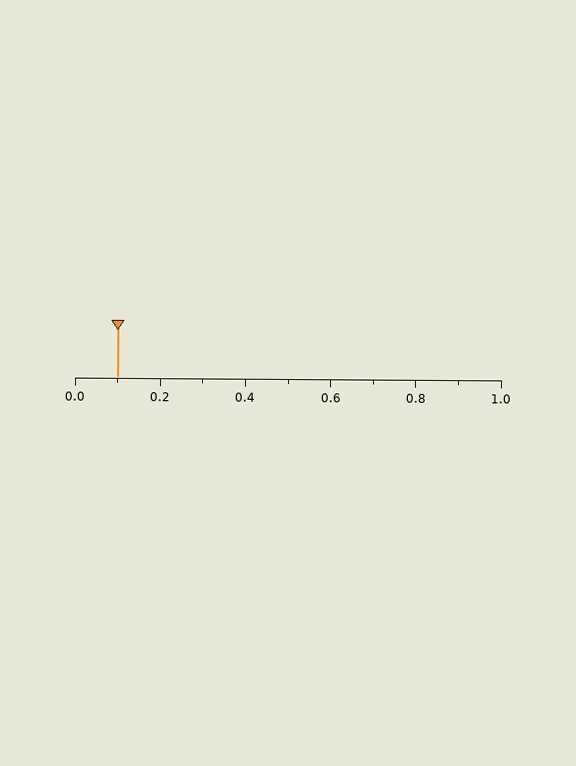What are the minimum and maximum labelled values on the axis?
The axis runs from 0.0 to 1.0.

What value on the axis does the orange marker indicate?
The marker indicates approximately 0.1.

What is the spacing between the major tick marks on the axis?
The major ticks are spaced 0.2 apart.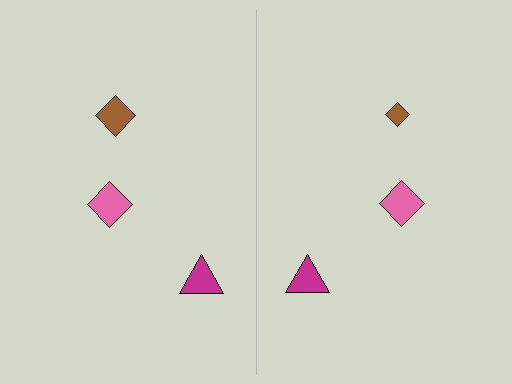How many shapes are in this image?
There are 6 shapes in this image.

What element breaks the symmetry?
The brown diamond on the right side has a different size than its mirror counterpart.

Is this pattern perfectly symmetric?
No, the pattern is not perfectly symmetric. The brown diamond on the right side has a different size than its mirror counterpart.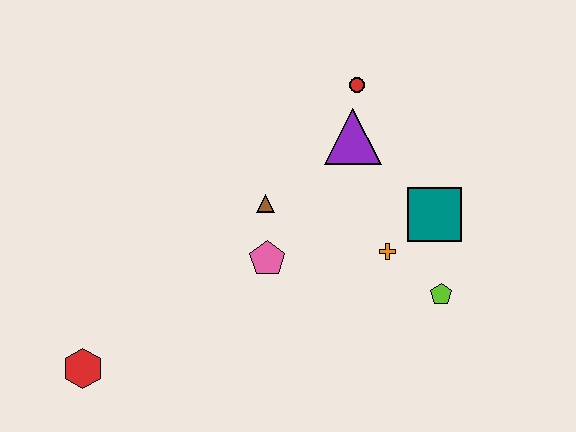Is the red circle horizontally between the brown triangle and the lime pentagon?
Yes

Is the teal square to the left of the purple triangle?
No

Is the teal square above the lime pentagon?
Yes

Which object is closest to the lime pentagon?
The orange cross is closest to the lime pentagon.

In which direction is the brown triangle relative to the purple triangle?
The brown triangle is to the left of the purple triangle.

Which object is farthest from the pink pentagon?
The red hexagon is farthest from the pink pentagon.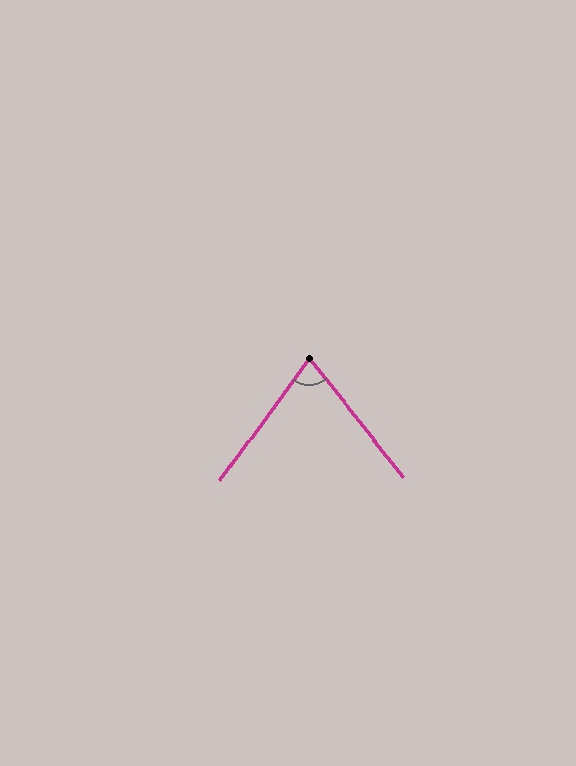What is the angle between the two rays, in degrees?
Approximately 75 degrees.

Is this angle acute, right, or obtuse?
It is acute.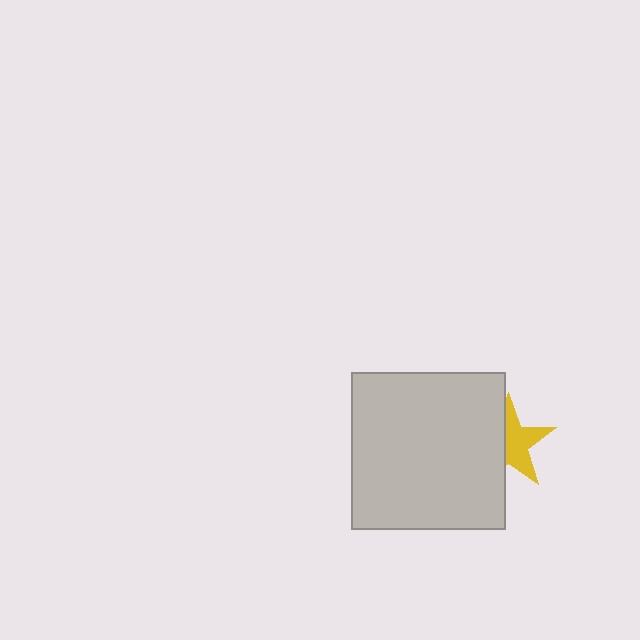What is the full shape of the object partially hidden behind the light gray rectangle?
The partially hidden object is a yellow star.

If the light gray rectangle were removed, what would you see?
You would see the complete yellow star.